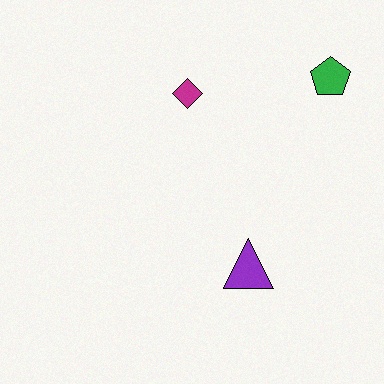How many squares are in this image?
There are no squares.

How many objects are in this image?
There are 3 objects.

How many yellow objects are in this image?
There are no yellow objects.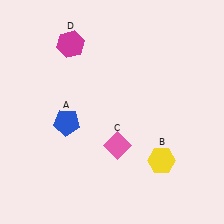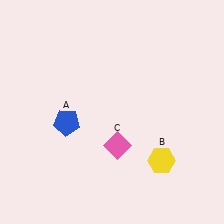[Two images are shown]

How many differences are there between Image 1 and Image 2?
There is 1 difference between the two images.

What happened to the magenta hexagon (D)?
The magenta hexagon (D) was removed in Image 2. It was in the top-left area of Image 1.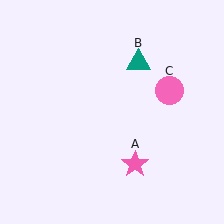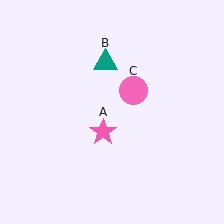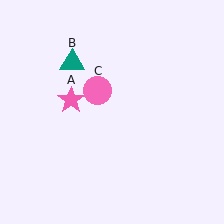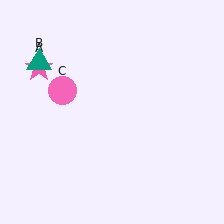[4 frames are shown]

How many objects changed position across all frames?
3 objects changed position: pink star (object A), teal triangle (object B), pink circle (object C).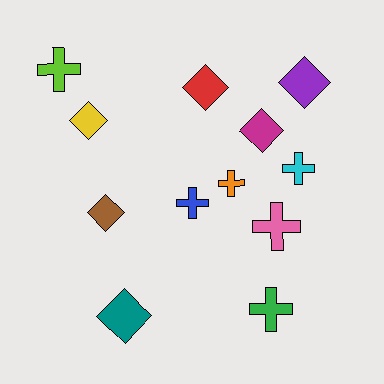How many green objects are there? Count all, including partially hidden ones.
There is 1 green object.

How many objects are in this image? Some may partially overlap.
There are 12 objects.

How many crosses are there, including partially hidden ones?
There are 6 crosses.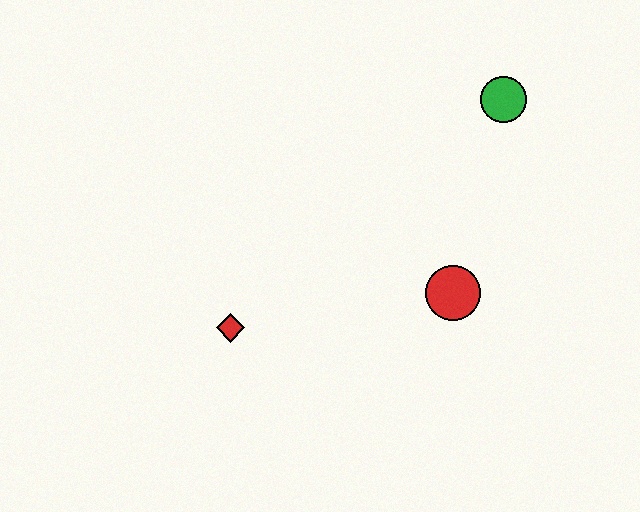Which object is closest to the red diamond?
The red circle is closest to the red diamond.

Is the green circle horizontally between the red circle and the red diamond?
No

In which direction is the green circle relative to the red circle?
The green circle is above the red circle.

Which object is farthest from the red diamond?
The green circle is farthest from the red diamond.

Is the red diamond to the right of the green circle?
No